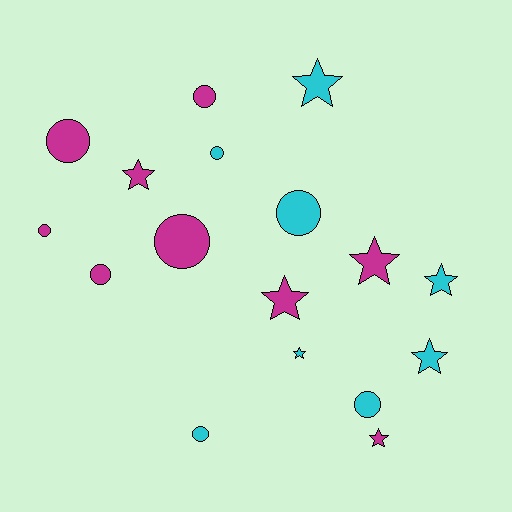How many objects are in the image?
There are 17 objects.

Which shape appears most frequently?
Circle, with 9 objects.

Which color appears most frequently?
Magenta, with 9 objects.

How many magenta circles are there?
There are 5 magenta circles.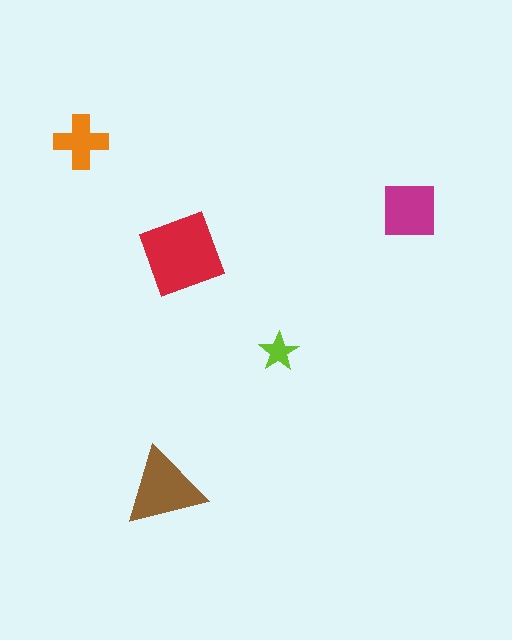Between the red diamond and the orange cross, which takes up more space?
The red diamond.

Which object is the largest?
The red diamond.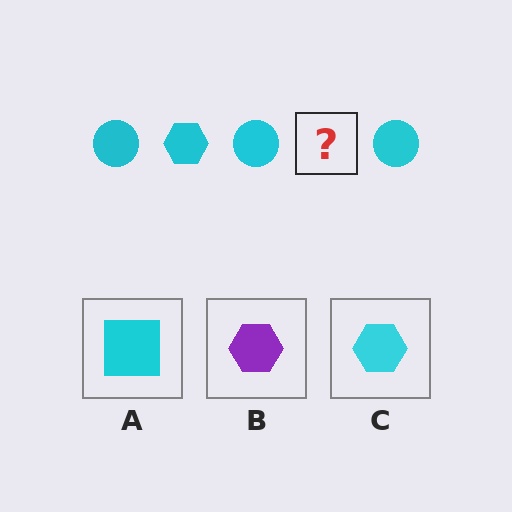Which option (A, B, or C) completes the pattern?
C.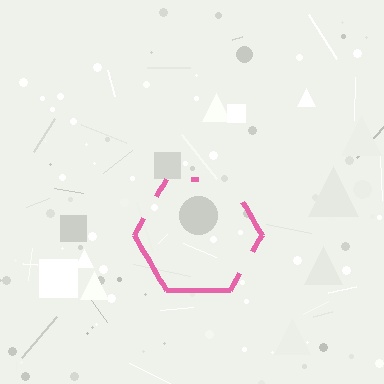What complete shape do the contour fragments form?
The contour fragments form a hexagon.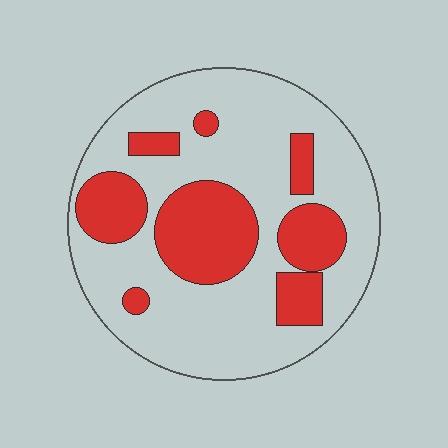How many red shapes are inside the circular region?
8.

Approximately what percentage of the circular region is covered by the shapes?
Approximately 30%.